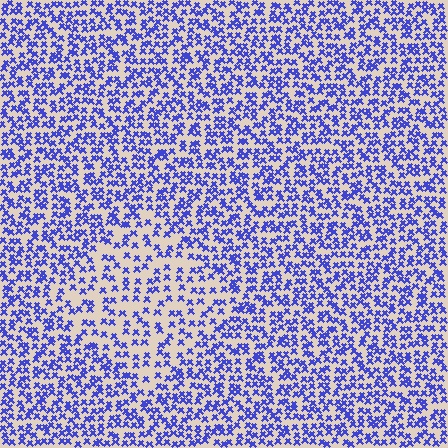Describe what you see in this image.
The image contains small blue elements arranged at two different densities. A diamond-shaped region is visible where the elements are less densely packed than the surrounding area.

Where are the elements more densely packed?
The elements are more densely packed outside the diamond boundary.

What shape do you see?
I see a diamond.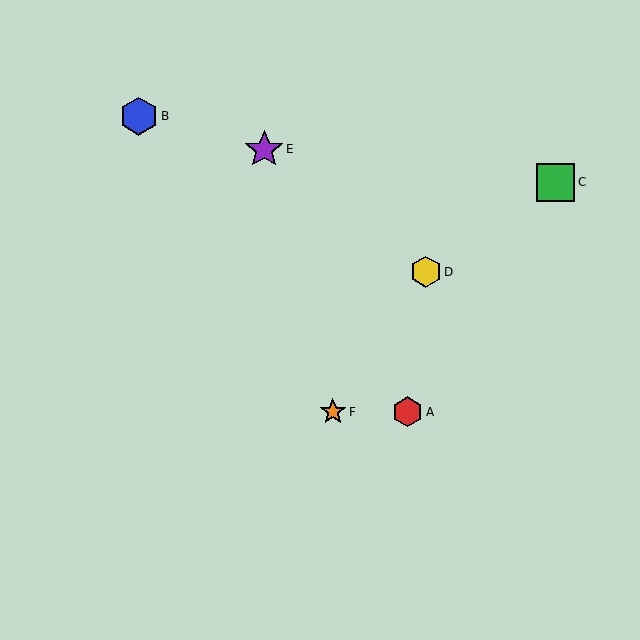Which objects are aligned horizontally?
Objects A, F are aligned horizontally.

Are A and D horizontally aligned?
No, A is at y≈412 and D is at y≈272.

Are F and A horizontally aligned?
Yes, both are at y≈412.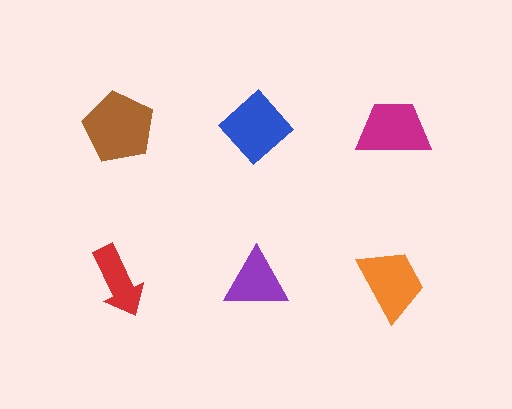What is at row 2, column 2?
A purple triangle.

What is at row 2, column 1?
A red arrow.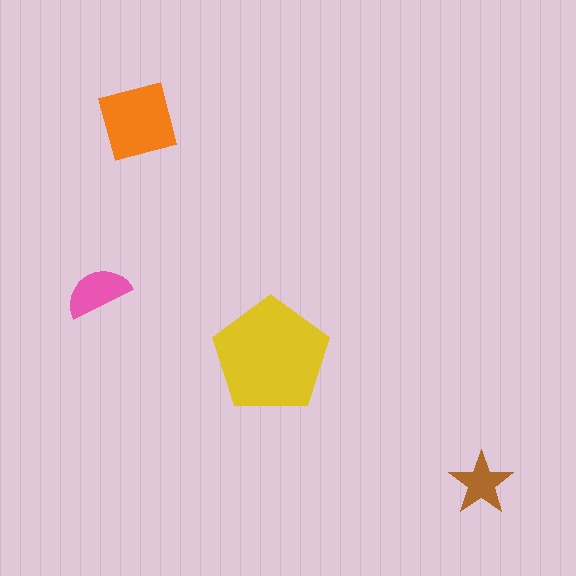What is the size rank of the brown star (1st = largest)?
4th.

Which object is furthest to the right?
The brown star is rightmost.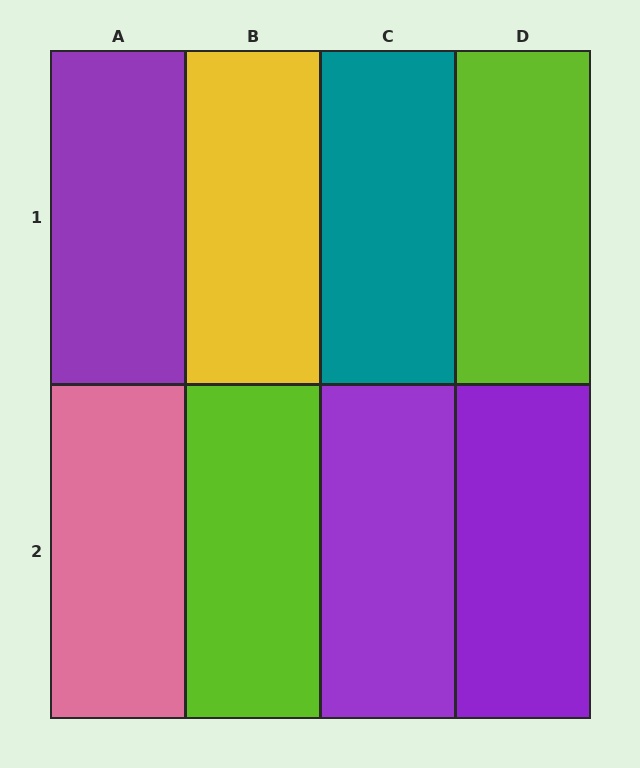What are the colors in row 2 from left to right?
Pink, lime, purple, purple.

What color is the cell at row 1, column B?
Yellow.